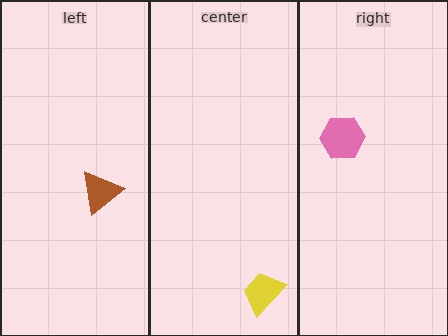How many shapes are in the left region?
1.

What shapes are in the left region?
The brown triangle.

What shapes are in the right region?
The pink hexagon.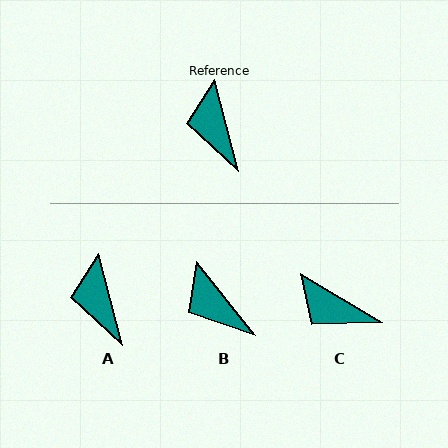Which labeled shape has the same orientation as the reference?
A.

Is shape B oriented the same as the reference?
No, it is off by about 24 degrees.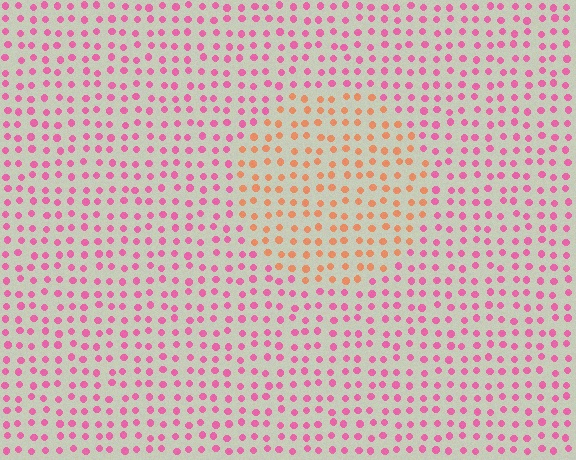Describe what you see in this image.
The image is filled with small pink elements in a uniform arrangement. A circle-shaped region is visible where the elements are tinted to a slightly different hue, forming a subtle color boundary.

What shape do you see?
I see a circle.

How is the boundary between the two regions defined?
The boundary is defined purely by a slight shift in hue (about 50 degrees). Spacing, size, and orientation are identical on both sides.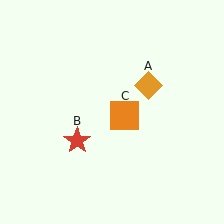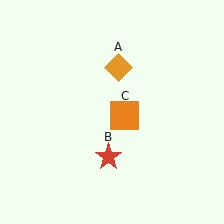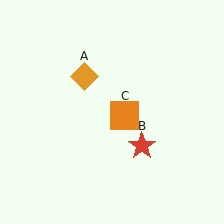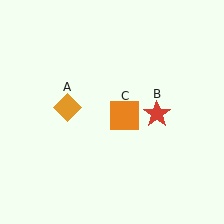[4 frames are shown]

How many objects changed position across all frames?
2 objects changed position: orange diamond (object A), red star (object B).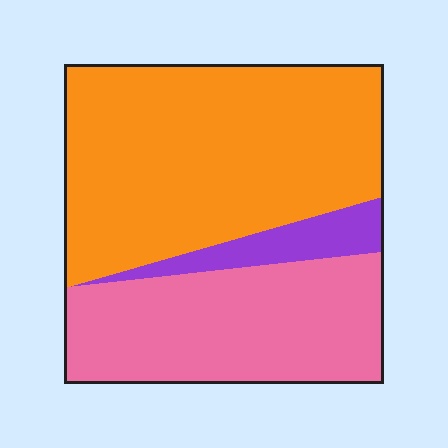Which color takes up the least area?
Purple, at roughly 10%.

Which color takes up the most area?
Orange, at roughly 55%.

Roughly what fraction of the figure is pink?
Pink covers around 35% of the figure.